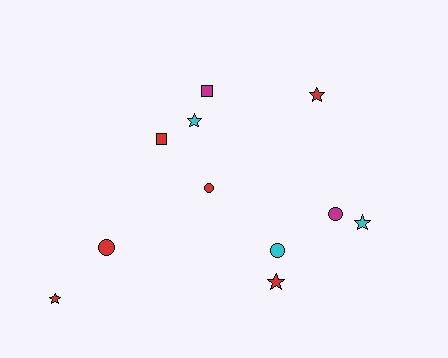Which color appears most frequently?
Red, with 6 objects.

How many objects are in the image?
There are 11 objects.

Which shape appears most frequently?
Star, with 5 objects.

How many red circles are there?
There are 2 red circles.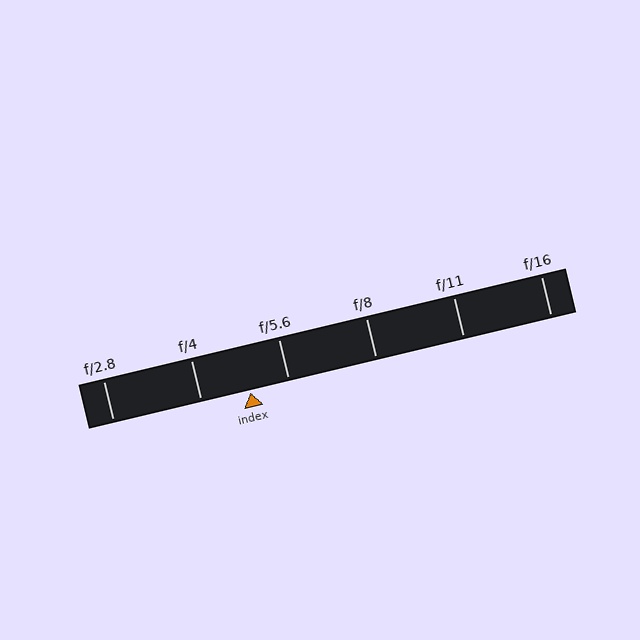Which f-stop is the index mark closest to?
The index mark is closest to f/5.6.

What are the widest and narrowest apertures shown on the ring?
The widest aperture shown is f/2.8 and the narrowest is f/16.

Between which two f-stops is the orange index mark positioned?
The index mark is between f/4 and f/5.6.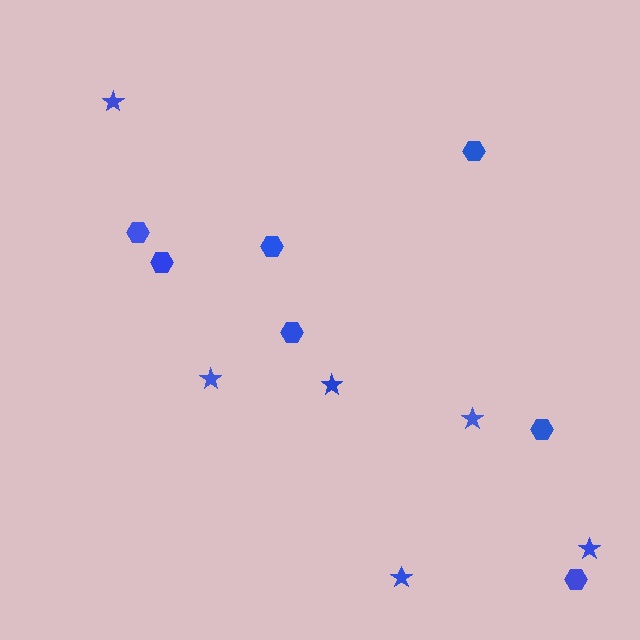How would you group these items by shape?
There are 2 groups: one group of hexagons (7) and one group of stars (6).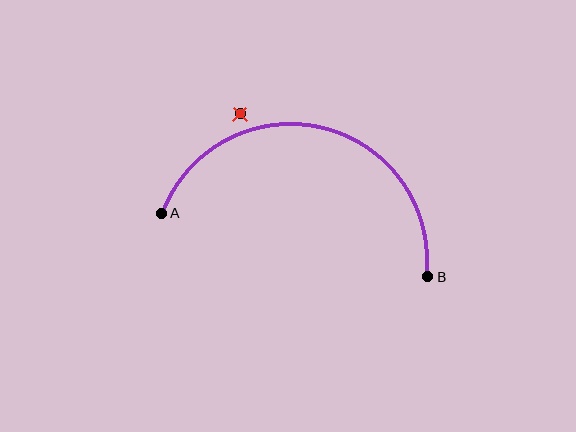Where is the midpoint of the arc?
The arc midpoint is the point on the curve farthest from the straight line joining A and B. It sits above that line.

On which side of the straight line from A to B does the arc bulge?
The arc bulges above the straight line connecting A and B.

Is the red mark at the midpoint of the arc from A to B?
No — the red mark does not lie on the arc at all. It sits slightly outside the curve.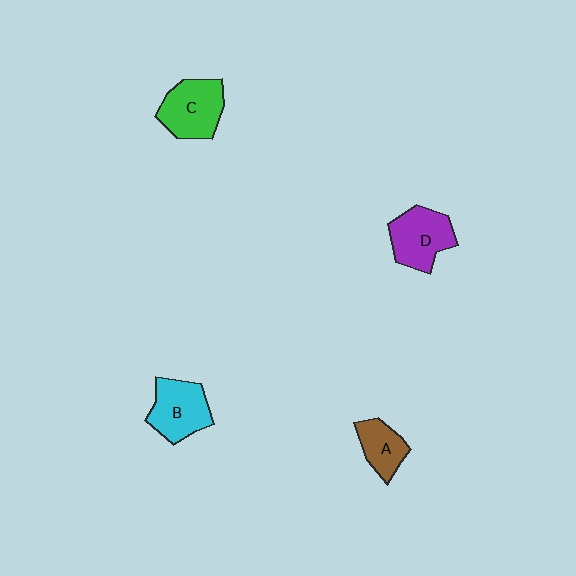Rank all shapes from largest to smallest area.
From largest to smallest: C (green), D (purple), B (cyan), A (brown).